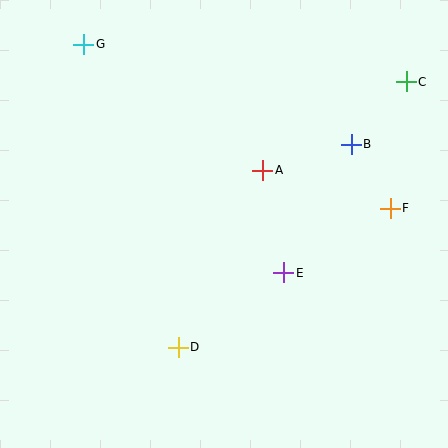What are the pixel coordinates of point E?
Point E is at (284, 273).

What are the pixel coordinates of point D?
Point D is at (178, 347).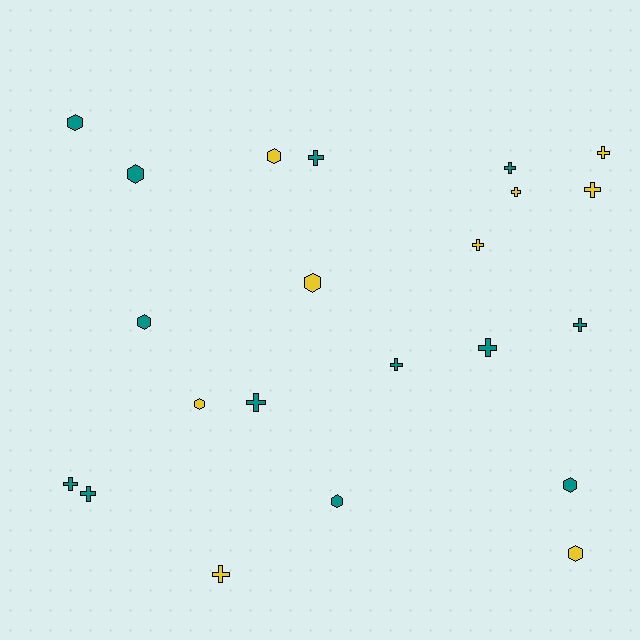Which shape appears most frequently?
Cross, with 13 objects.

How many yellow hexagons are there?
There are 4 yellow hexagons.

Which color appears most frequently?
Teal, with 13 objects.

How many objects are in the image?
There are 22 objects.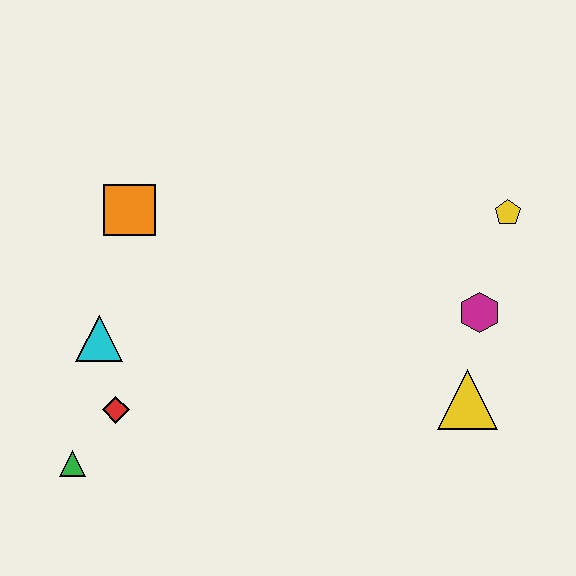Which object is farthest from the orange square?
The yellow triangle is farthest from the orange square.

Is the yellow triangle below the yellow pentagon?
Yes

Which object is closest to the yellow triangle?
The magenta hexagon is closest to the yellow triangle.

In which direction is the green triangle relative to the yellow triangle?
The green triangle is to the left of the yellow triangle.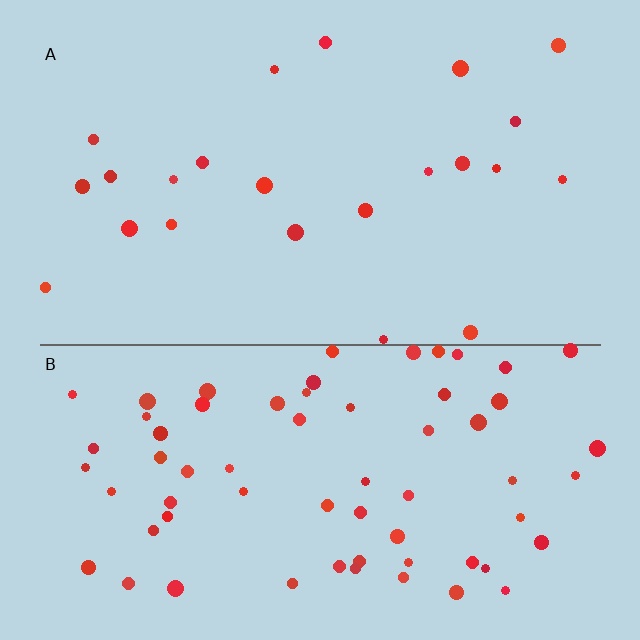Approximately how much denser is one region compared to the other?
Approximately 2.9× — region B over region A.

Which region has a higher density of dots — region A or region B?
B (the bottom).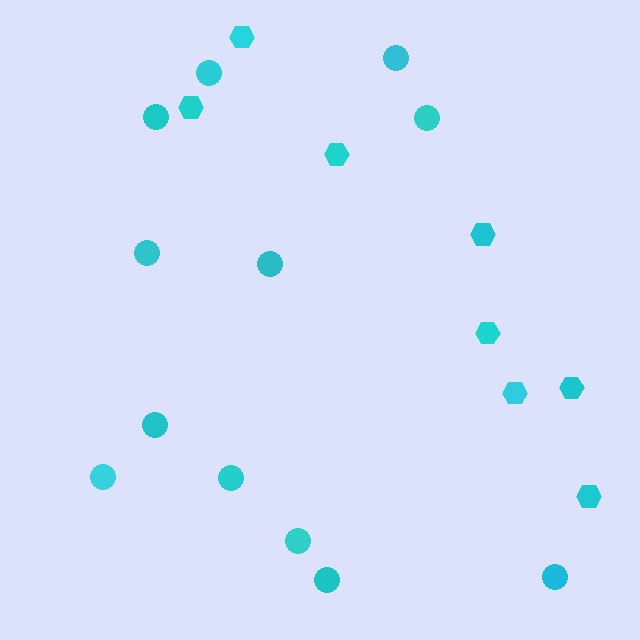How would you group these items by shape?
There are 2 groups: one group of circles (12) and one group of hexagons (8).